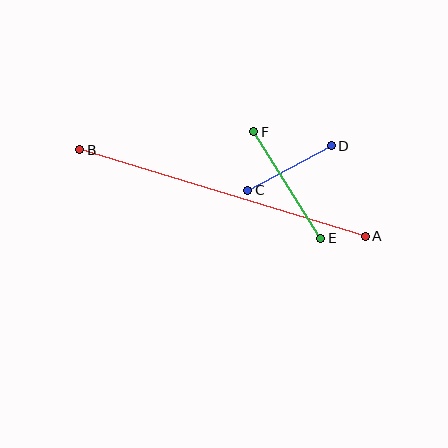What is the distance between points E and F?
The distance is approximately 126 pixels.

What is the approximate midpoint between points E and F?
The midpoint is at approximately (287, 185) pixels.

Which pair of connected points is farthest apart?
Points A and B are farthest apart.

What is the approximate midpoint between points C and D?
The midpoint is at approximately (289, 168) pixels.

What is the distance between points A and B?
The distance is approximately 298 pixels.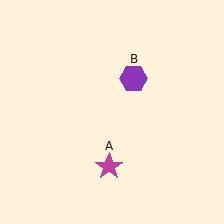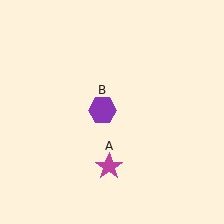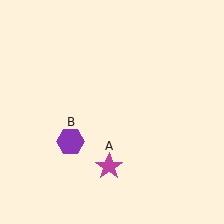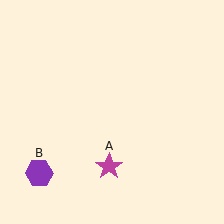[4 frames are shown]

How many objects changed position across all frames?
1 object changed position: purple hexagon (object B).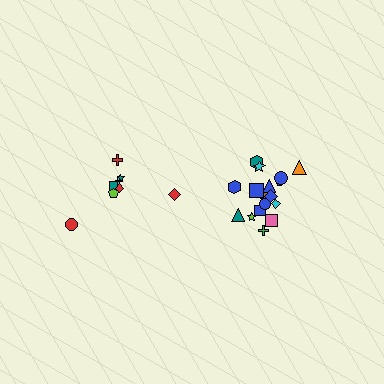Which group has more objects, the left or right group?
The right group.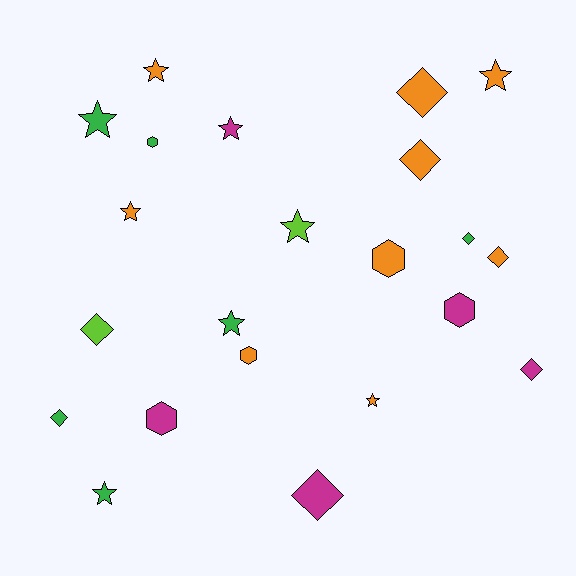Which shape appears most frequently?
Star, with 9 objects.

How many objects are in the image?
There are 22 objects.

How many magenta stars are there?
There is 1 magenta star.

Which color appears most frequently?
Orange, with 9 objects.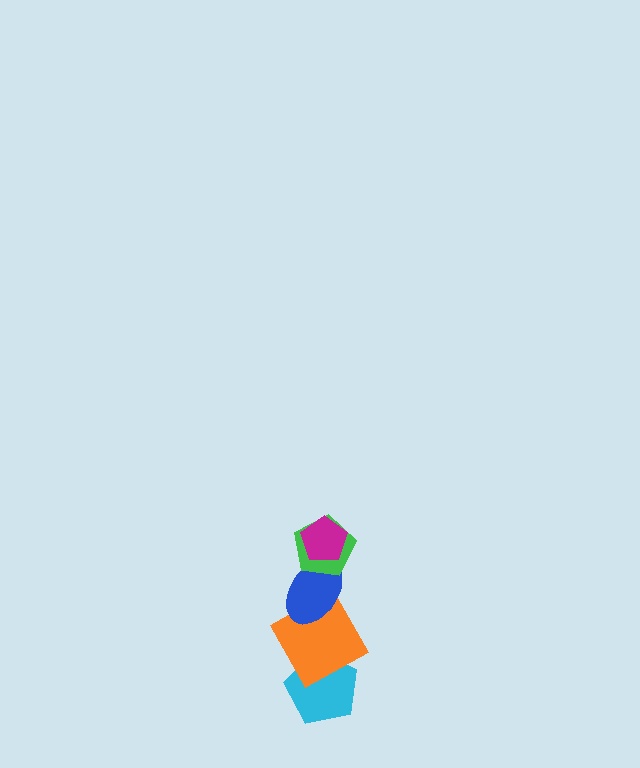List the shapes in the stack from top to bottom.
From top to bottom: the magenta pentagon, the green pentagon, the blue ellipse, the orange square, the cyan pentagon.